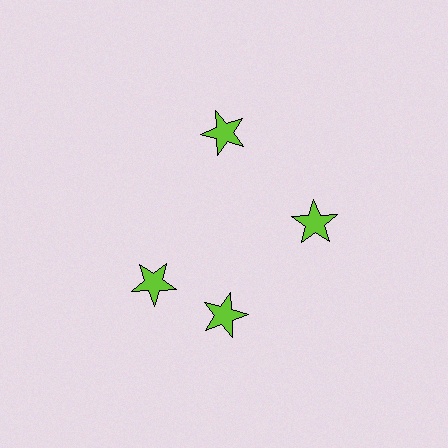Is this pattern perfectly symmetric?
No. The 4 lime stars are arranged in a ring, but one element near the 9 o'clock position is rotated out of alignment along the ring, breaking the 4-fold rotational symmetry.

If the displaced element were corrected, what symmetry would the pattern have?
It would have 4-fold rotational symmetry — the pattern would map onto itself every 90 degrees.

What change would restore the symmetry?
The symmetry would be restored by rotating it back into even spacing with its neighbors so that all 4 stars sit at equal angles and equal distance from the center.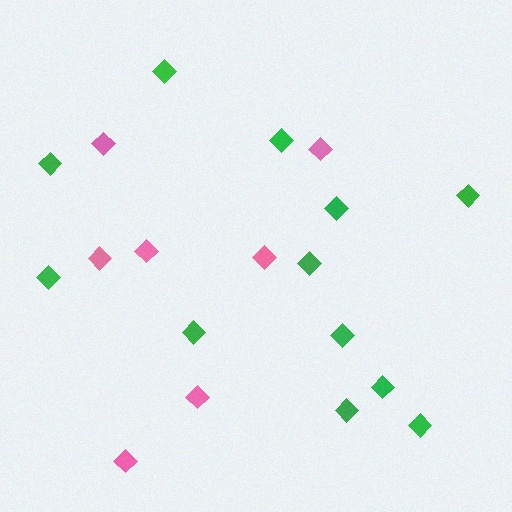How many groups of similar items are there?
There are 2 groups: one group of pink diamonds (7) and one group of green diamonds (12).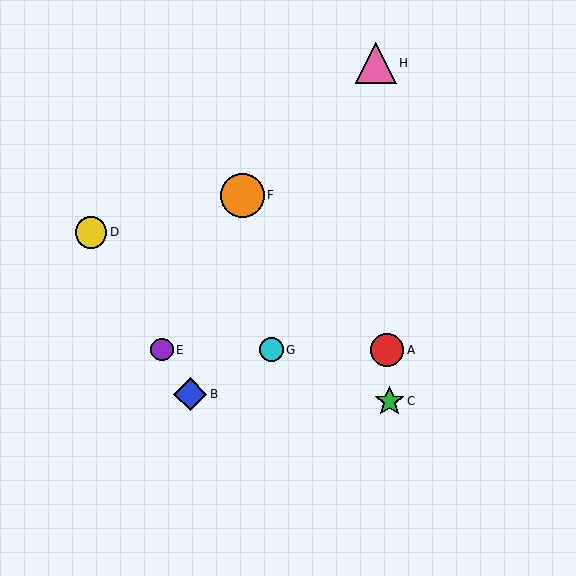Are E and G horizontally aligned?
Yes, both are at y≈350.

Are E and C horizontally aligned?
No, E is at y≈350 and C is at y≈401.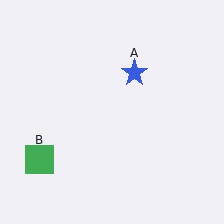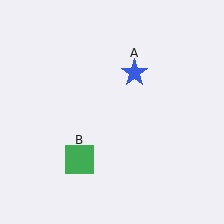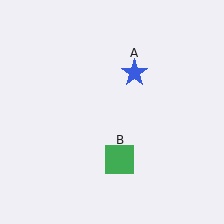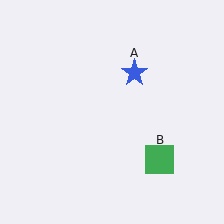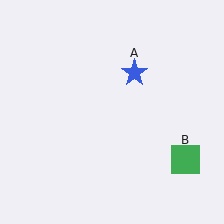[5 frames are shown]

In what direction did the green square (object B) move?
The green square (object B) moved right.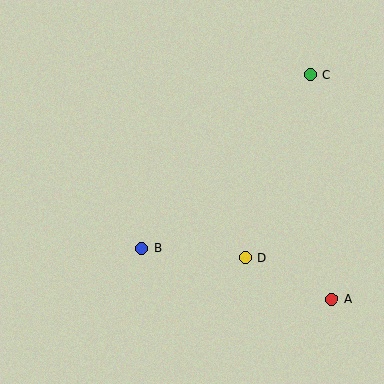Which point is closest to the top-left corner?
Point B is closest to the top-left corner.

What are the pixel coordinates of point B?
Point B is at (142, 248).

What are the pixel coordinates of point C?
Point C is at (310, 75).